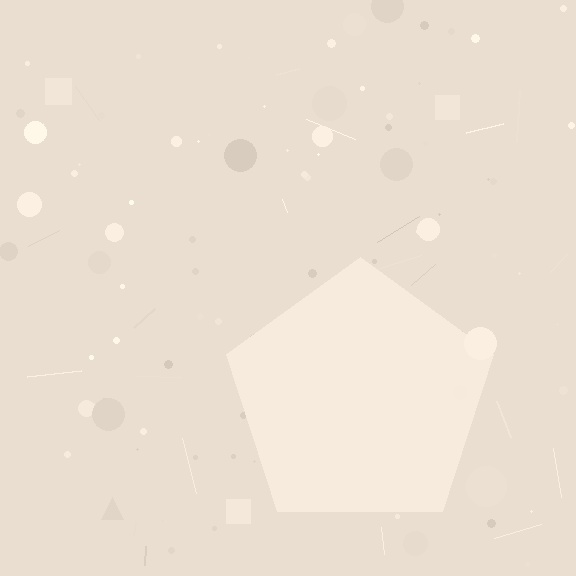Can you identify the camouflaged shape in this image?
The camouflaged shape is a pentagon.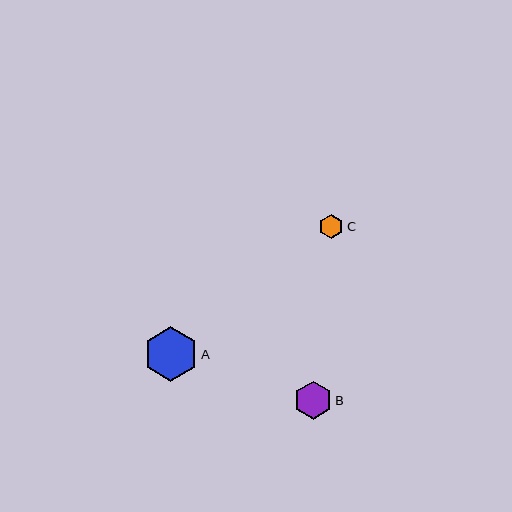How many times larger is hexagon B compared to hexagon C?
Hexagon B is approximately 1.5 times the size of hexagon C.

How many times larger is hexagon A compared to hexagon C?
Hexagon A is approximately 2.2 times the size of hexagon C.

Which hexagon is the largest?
Hexagon A is the largest with a size of approximately 55 pixels.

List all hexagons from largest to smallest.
From largest to smallest: A, B, C.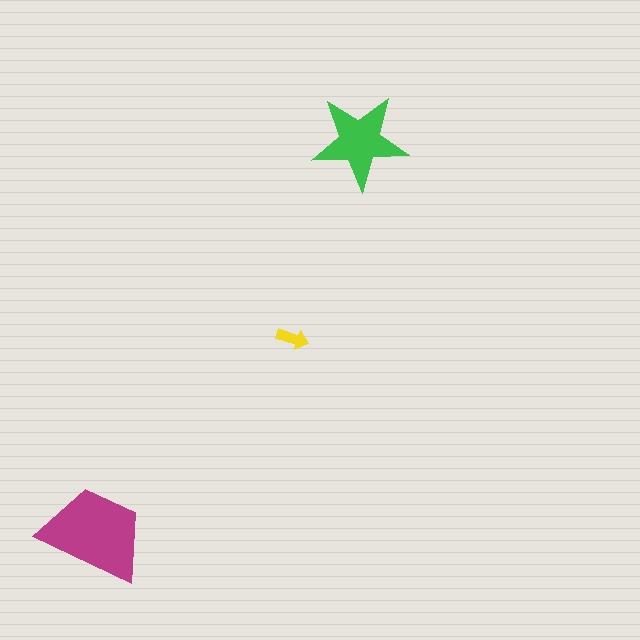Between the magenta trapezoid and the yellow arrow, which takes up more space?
The magenta trapezoid.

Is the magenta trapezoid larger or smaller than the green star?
Larger.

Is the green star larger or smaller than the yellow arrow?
Larger.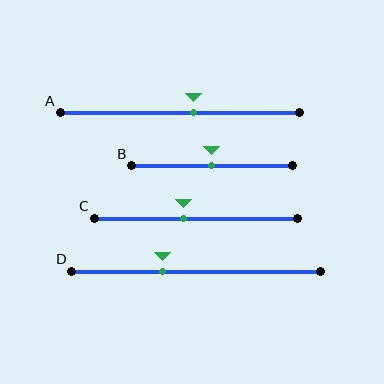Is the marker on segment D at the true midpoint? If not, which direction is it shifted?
No, the marker on segment D is shifted to the left by about 14% of the segment length.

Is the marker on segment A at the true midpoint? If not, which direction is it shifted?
No, the marker on segment A is shifted to the right by about 6% of the segment length.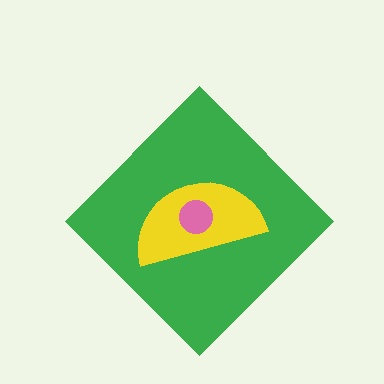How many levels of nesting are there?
3.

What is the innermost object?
The pink circle.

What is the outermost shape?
The green diamond.